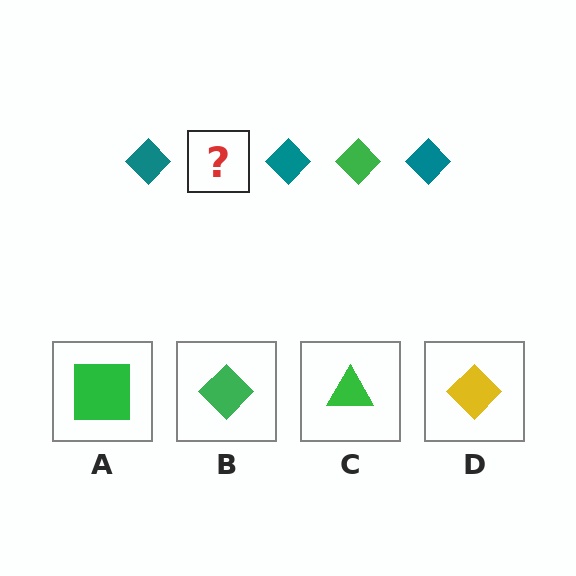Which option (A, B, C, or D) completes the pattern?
B.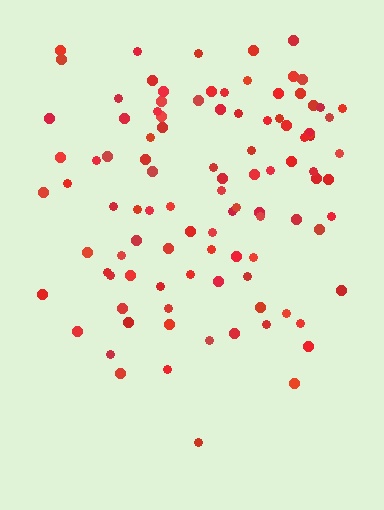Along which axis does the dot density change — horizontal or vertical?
Vertical.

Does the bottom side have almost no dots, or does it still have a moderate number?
Still a moderate number, just noticeably fewer than the top.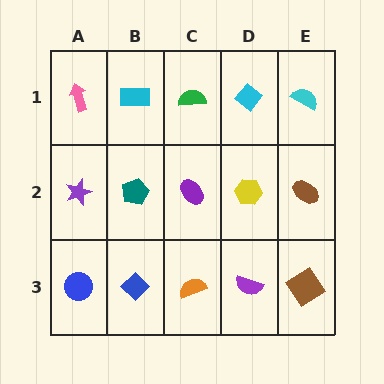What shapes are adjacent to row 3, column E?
A brown ellipse (row 2, column E), a purple semicircle (row 3, column D).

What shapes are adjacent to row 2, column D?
A cyan diamond (row 1, column D), a purple semicircle (row 3, column D), a purple ellipse (row 2, column C), a brown ellipse (row 2, column E).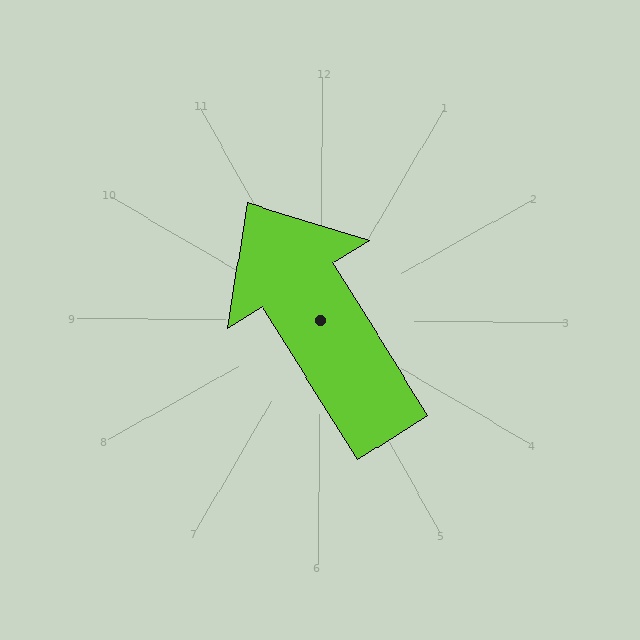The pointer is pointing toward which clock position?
Roughly 11 o'clock.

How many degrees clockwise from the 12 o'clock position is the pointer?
Approximately 328 degrees.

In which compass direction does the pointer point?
Northwest.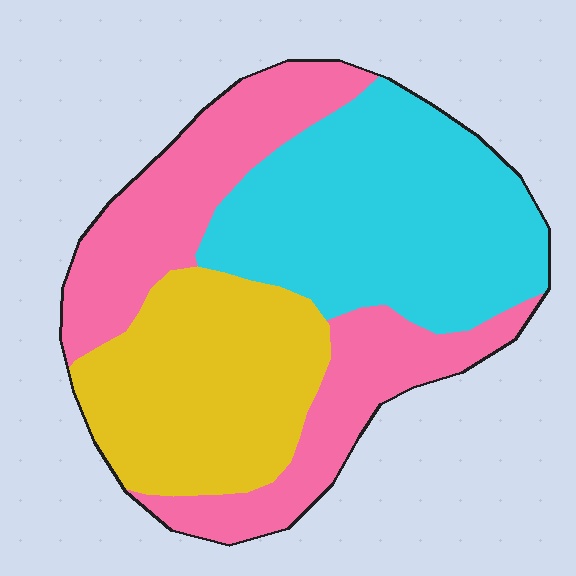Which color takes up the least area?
Yellow, at roughly 30%.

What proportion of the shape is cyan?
Cyan covers around 35% of the shape.